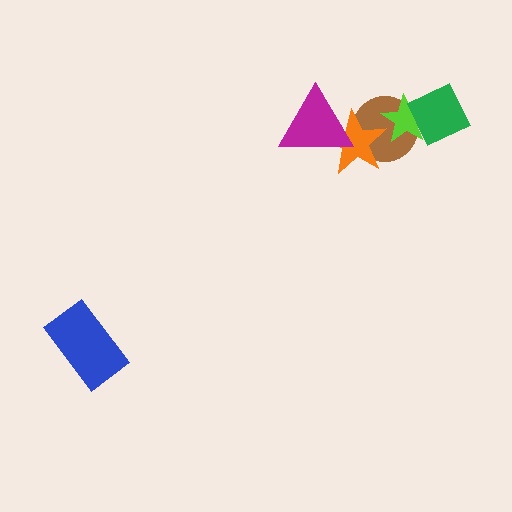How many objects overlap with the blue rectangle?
0 objects overlap with the blue rectangle.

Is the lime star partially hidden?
Yes, it is partially covered by another shape.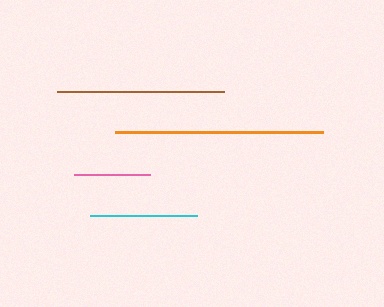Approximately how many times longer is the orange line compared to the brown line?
The orange line is approximately 1.2 times the length of the brown line.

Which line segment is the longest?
The orange line is the longest at approximately 208 pixels.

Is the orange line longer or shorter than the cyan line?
The orange line is longer than the cyan line.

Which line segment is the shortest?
The pink line is the shortest at approximately 76 pixels.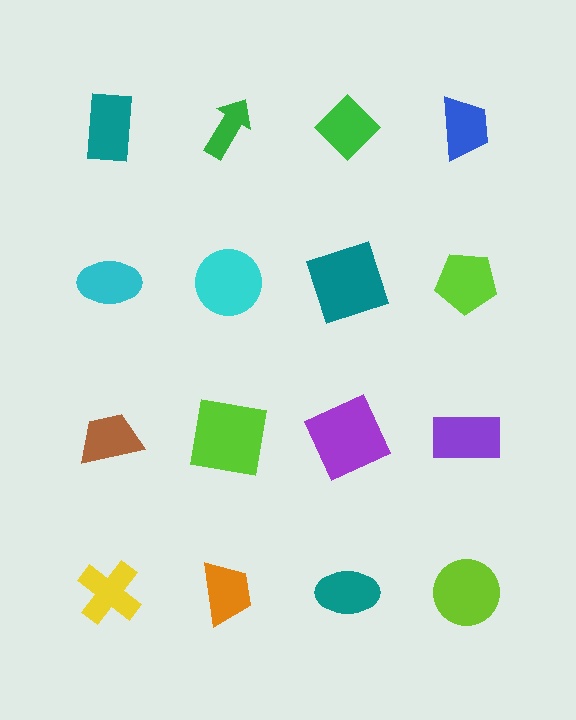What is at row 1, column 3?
A green diamond.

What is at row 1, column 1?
A teal rectangle.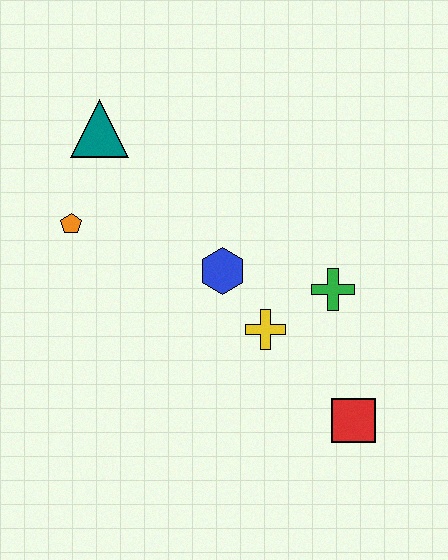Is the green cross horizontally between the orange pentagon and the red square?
Yes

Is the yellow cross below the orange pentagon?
Yes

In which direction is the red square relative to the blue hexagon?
The red square is below the blue hexagon.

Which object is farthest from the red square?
The teal triangle is farthest from the red square.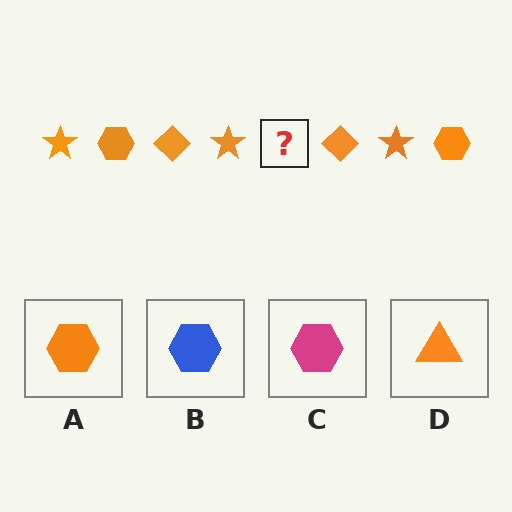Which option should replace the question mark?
Option A.